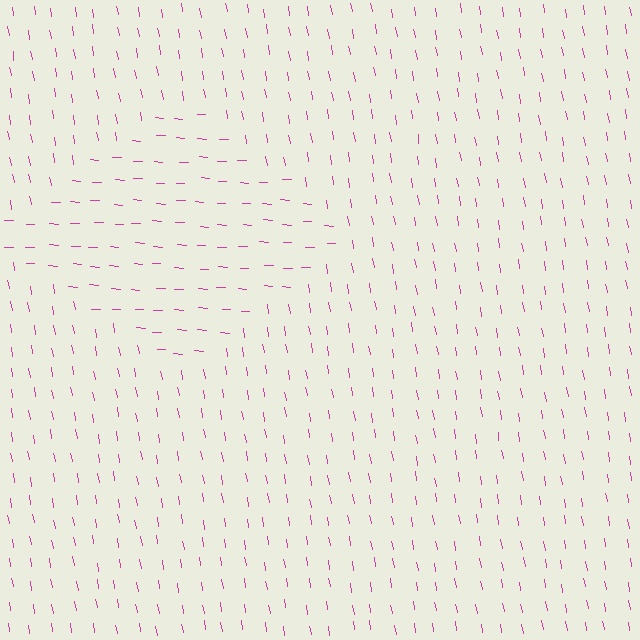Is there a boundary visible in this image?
Yes, there is a texture boundary formed by a change in line orientation.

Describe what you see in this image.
The image is filled with small magenta line segments. A diamond region in the image has lines oriented differently from the surrounding lines, creating a visible texture boundary.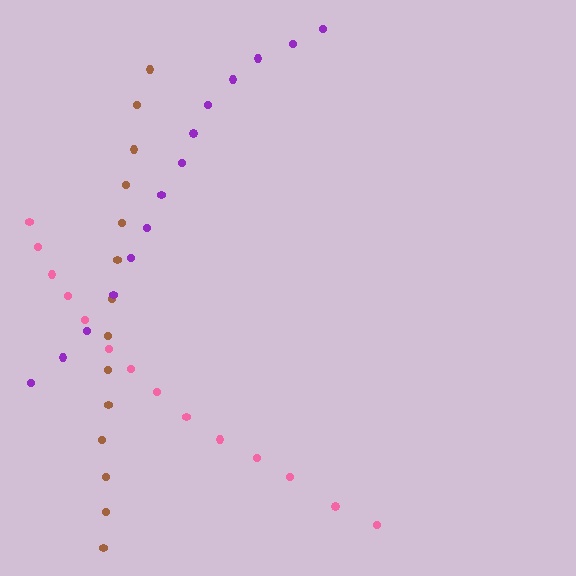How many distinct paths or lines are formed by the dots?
There are 3 distinct paths.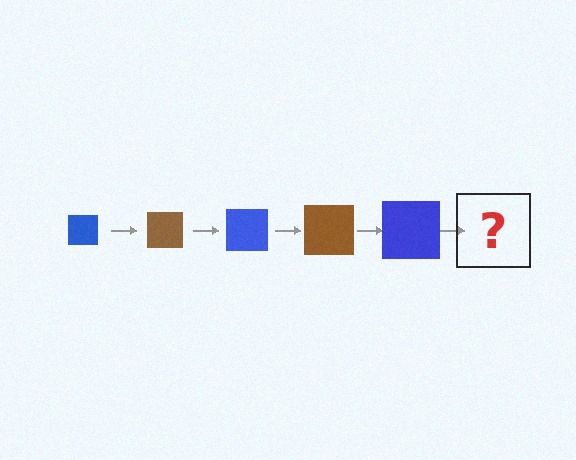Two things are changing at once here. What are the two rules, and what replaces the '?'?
The two rules are that the square grows larger each step and the color cycles through blue and brown. The '?' should be a brown square, larger than the previous one.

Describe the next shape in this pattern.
It should be a brown square, larger than the previous one.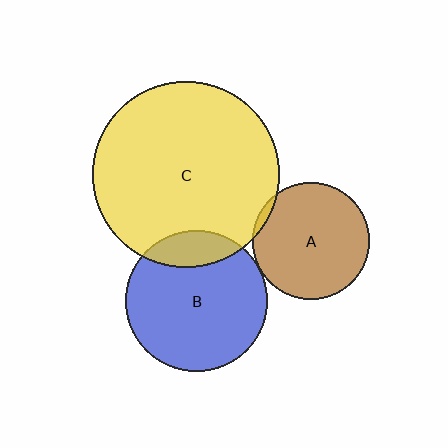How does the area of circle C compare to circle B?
Approximately 1.7 times.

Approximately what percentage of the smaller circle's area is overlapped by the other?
Approximately 5%.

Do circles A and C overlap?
Yes.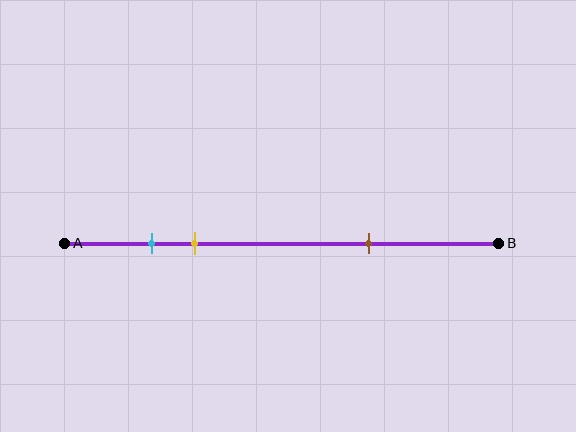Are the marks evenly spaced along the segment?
No, the marks are not evenly spaced.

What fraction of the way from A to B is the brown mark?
The brown mark is approximately 70% (0.7) of the way from A to B.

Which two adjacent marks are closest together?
The cyan and yellow marks are the closest adjacent pair.